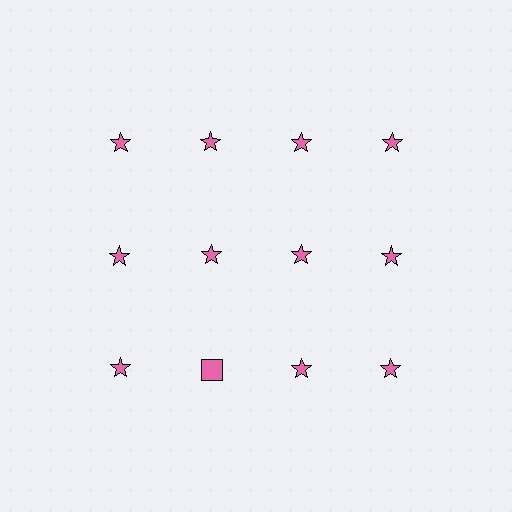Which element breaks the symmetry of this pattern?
The pink square in the third row, second from left column breaks the symmetry. All other shapes are pink stars.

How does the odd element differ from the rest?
It has a different shape: square instead of star.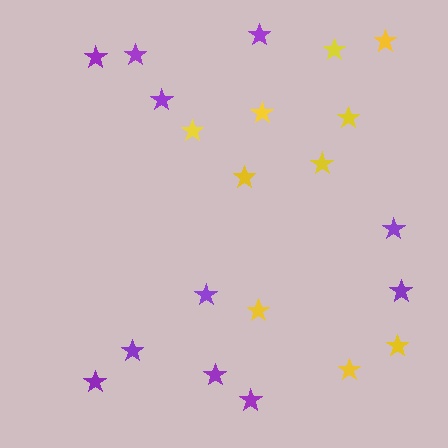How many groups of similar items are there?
There are 2 groups: one group of purple stars (11) and one group of yellow stars (10).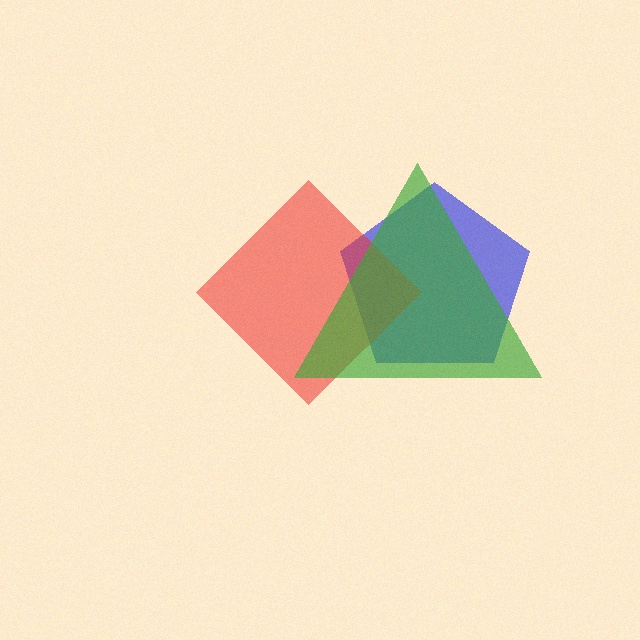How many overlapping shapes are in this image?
There are 3 overlapping shapes in the image.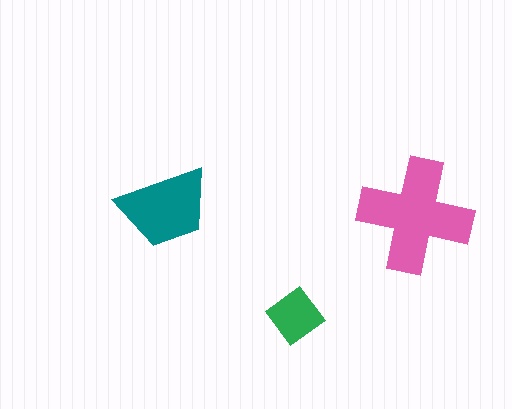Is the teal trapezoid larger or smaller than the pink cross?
Smaller.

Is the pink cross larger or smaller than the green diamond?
Larger.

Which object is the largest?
The pink cross.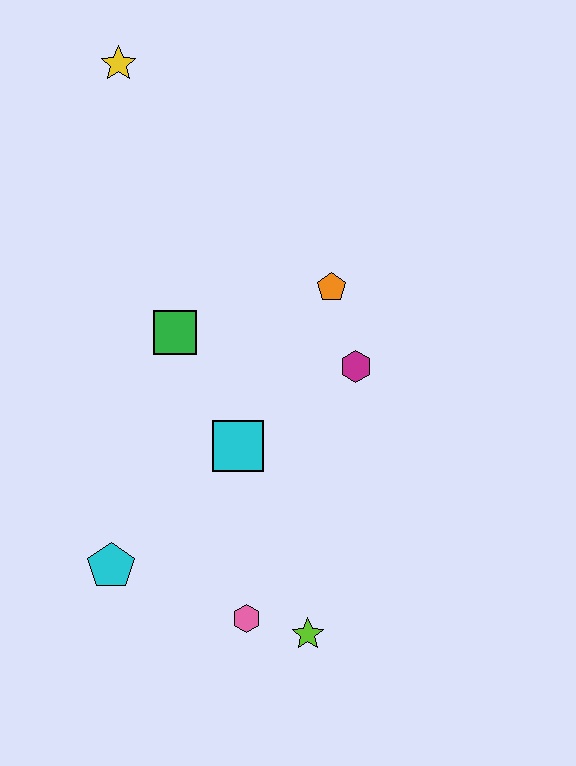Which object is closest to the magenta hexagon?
The orange pentagon is closest to the magenta hexagon.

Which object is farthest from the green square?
The lime star is farthest from the green square.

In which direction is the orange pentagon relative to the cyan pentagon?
The orange pentagon is above the cyan pentagon.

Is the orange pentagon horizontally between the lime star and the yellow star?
No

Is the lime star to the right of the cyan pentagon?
Yes